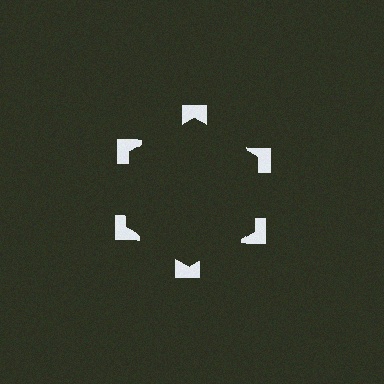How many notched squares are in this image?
There are 6 — one at each vertex of the illusory hexagon.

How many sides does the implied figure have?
6 sides.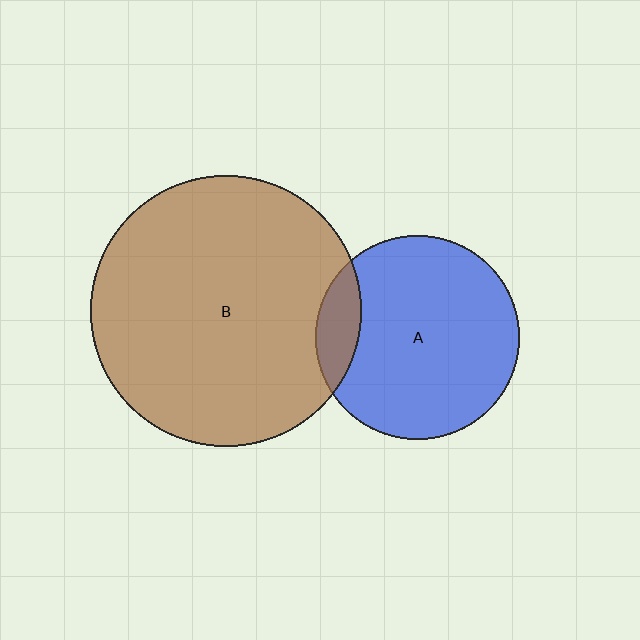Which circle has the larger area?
Circle B (brown).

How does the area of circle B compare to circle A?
Approximately 1.8 times.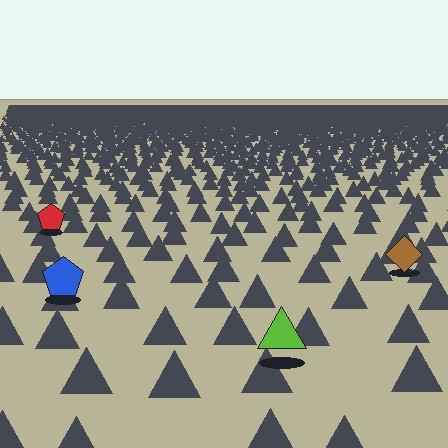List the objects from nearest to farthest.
From nearest to farthest: the lime triangle, the blue pentagon, the brown diamond, the red pentagon.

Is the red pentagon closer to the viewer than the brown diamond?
No. The brown diamond is closer — you can tell from the texture gradient: the ground texture is coarser near it.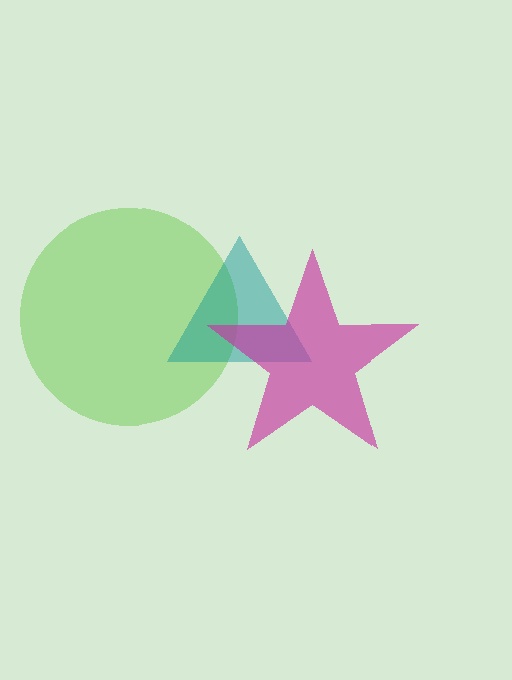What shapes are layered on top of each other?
The layered shapes are: a lime circle, a teal triangle, a magenta star.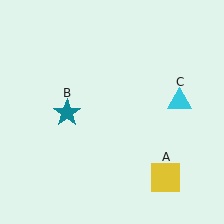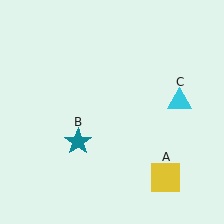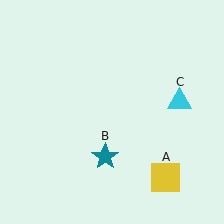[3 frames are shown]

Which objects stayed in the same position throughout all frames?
Yellow square (object A) and cyan triangle (object C) remained stationary.